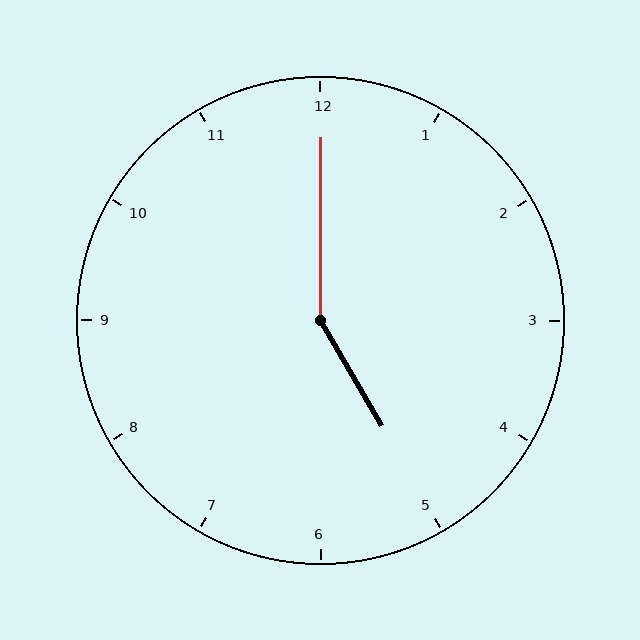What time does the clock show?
5:00.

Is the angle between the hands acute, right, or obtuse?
It is obtuse.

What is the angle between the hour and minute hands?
Approximately 150 degrees.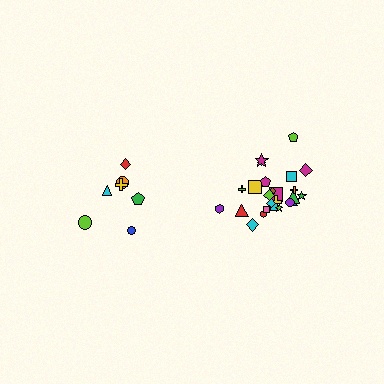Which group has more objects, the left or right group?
The right group.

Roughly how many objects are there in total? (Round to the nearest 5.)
Roughly 30 objects in total.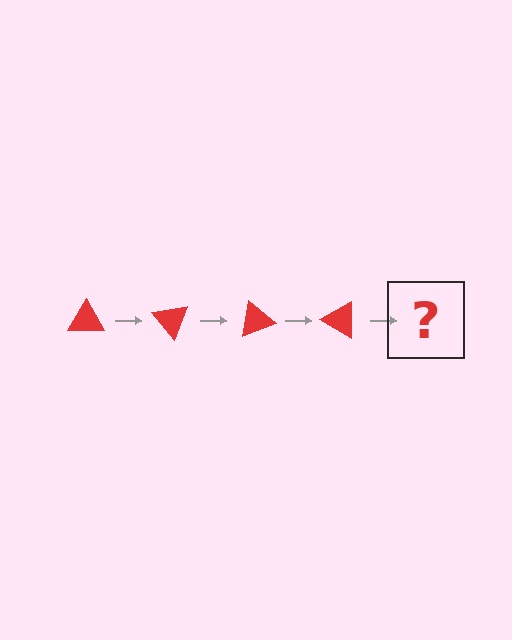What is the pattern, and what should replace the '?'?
The pattern is that the triangle rotates 50 degrees each step. The '?' should be a red triangle rotated 200 degrees.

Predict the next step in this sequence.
The next step is a red triangle rotated 200 degrees.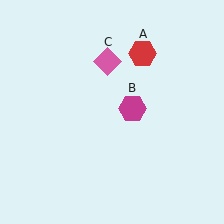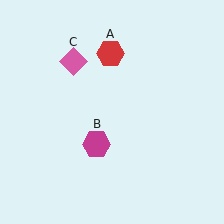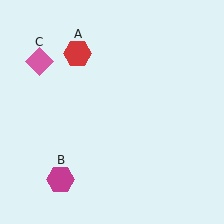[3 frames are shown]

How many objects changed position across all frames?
3 objects changed position: red hexagon (object A), magenta hexagon (object B), pink diamond (object C).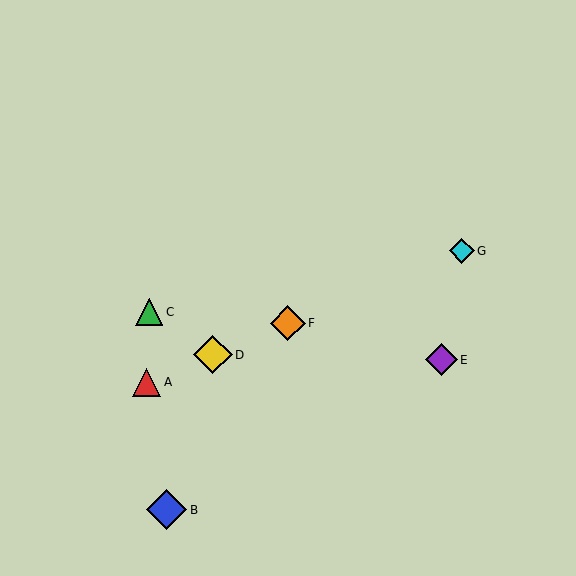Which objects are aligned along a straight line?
Objects A, D, F, G are aligned along a straight line.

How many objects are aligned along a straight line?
4 objects (A, D, F, G) are aligned along a straight line.